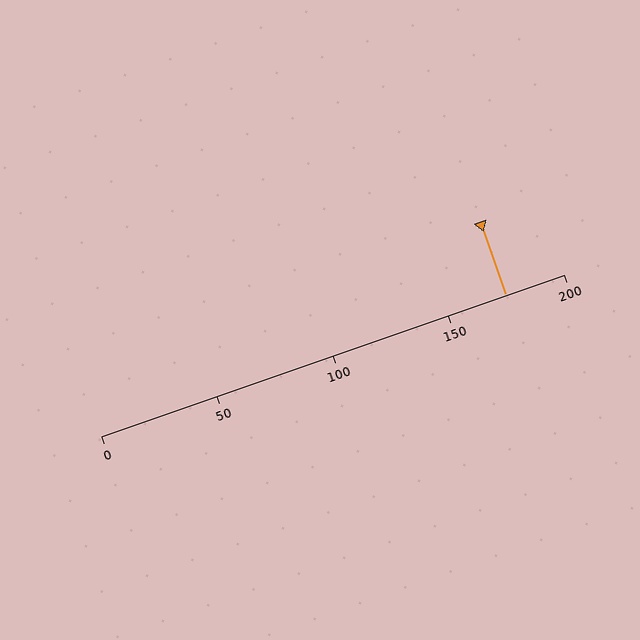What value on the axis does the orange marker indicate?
The marker indicates approximately 175.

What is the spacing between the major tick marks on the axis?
The major ticks are spaced 50 apart.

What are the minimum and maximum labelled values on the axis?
The axis runs from 0 to 200.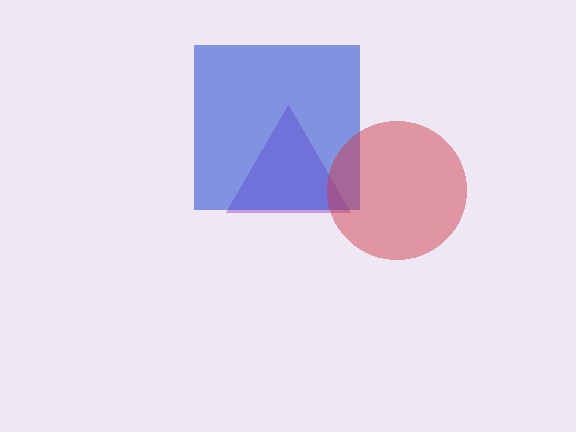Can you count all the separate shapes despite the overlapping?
Yes, there are 3 separate shapes.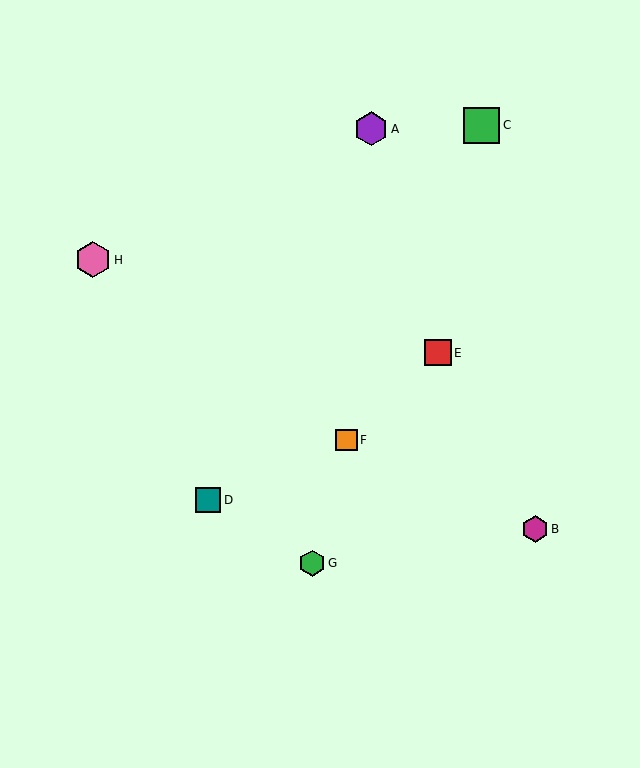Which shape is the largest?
The green square (labeled C) is the largest.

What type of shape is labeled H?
Shape H is a pink hexagon.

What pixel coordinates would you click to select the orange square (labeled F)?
Click at (346, 440) to select the orange square F.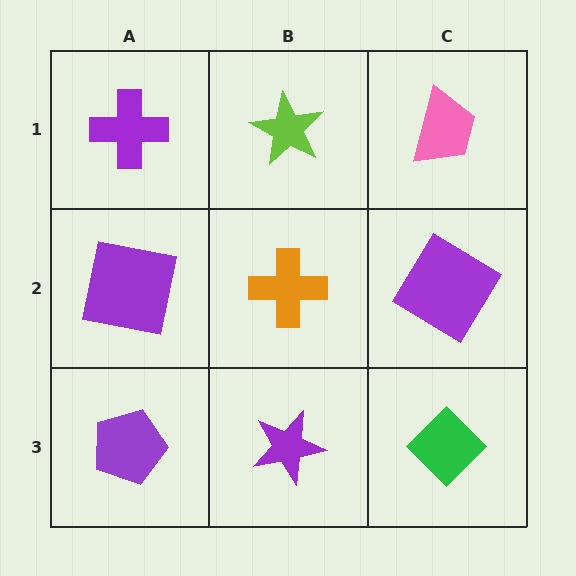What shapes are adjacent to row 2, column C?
A pink trapezoid (row 1, column C), a green diamond (row 3, column C), an orange cross (row 2, column B).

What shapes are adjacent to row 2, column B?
A lime star (row 1, column B), a purple star (row 3, column B), a purple square (row 2, column A), a purple diamond (row 2, column C).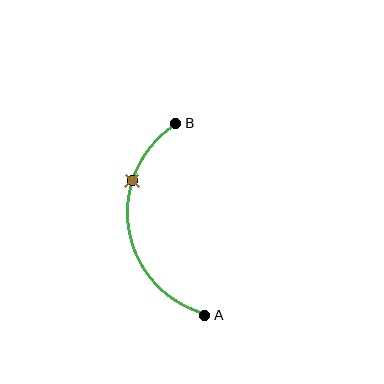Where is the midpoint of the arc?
The arc midpoint is the point on the curve farthest from the straight line joining A and B. It sits to the left of that line.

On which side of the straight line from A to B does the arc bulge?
The arc bulges to the left of the straight line connecting A and B.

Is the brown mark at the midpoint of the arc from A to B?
No. The brown mark lies on the arc but is closer to endpoint B. The arc midpoint would be at the point on the curve equidistant along the arc from both A and B.